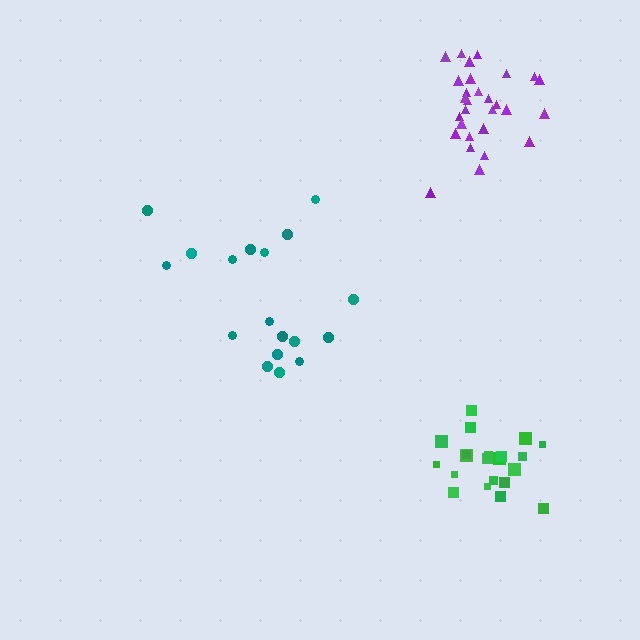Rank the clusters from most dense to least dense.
green, purple, teal.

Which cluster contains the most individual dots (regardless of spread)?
Purple (29).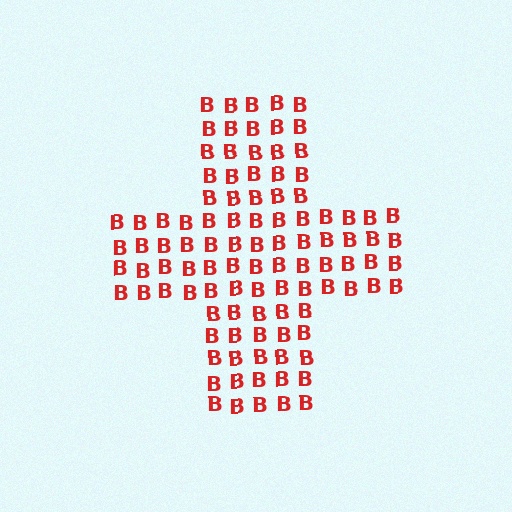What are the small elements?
The small elements are letter B's.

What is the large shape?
The large shape is a cross.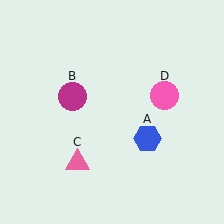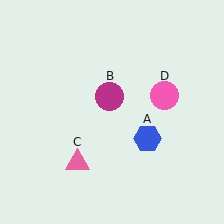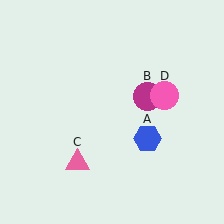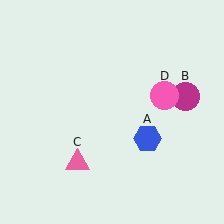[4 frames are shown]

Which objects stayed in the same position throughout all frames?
Blue hexagon (object A) and pink triangle (object C) and pink circle (object D) remained stationary.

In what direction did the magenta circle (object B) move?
The magenta circle (object B) moved right.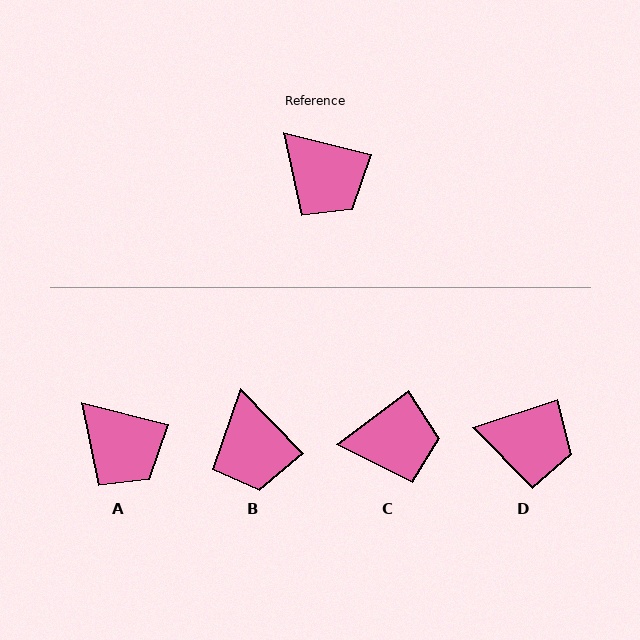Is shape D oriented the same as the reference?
No, it is off by about 33 degrees.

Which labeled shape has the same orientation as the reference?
A.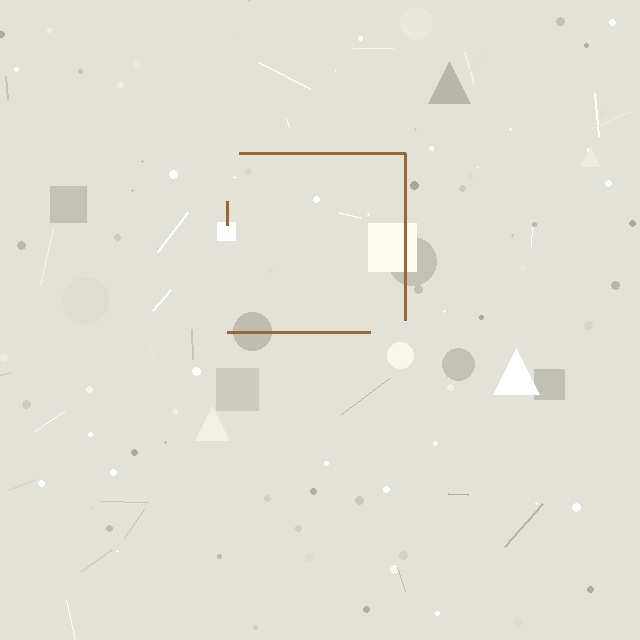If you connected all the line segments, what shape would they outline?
They would outline a square.